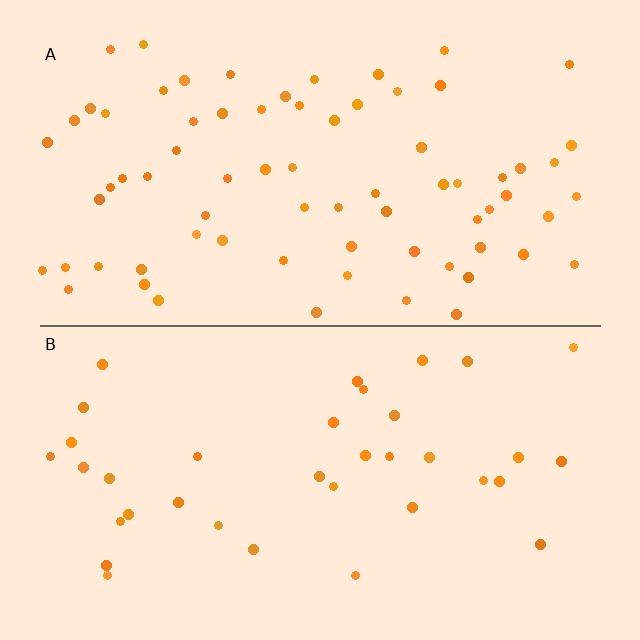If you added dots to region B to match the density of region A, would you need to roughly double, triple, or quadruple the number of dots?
Approximately double.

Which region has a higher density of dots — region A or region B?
A (the top).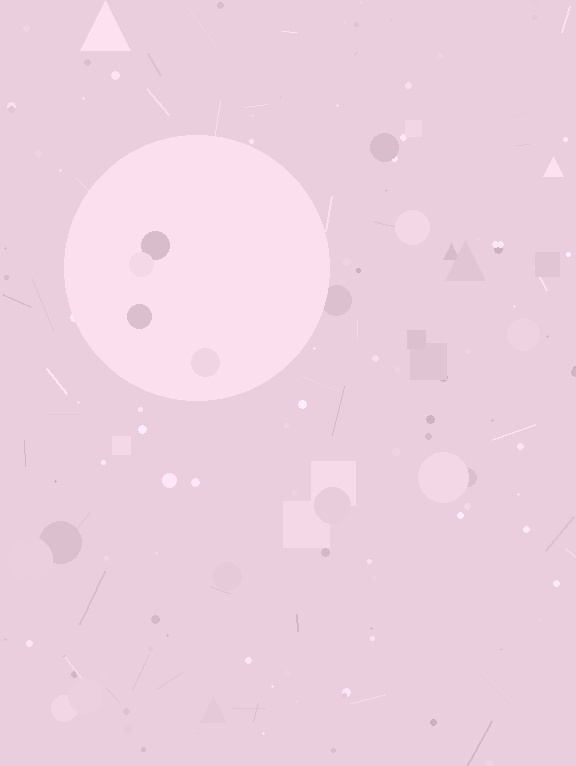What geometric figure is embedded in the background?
A circle is embedded in the background.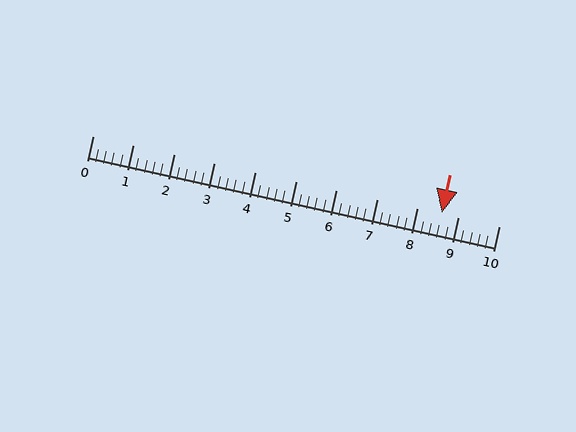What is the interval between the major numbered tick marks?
The major tick marks are spaced 1 units apart.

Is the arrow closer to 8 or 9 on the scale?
The arrow is closer to 9.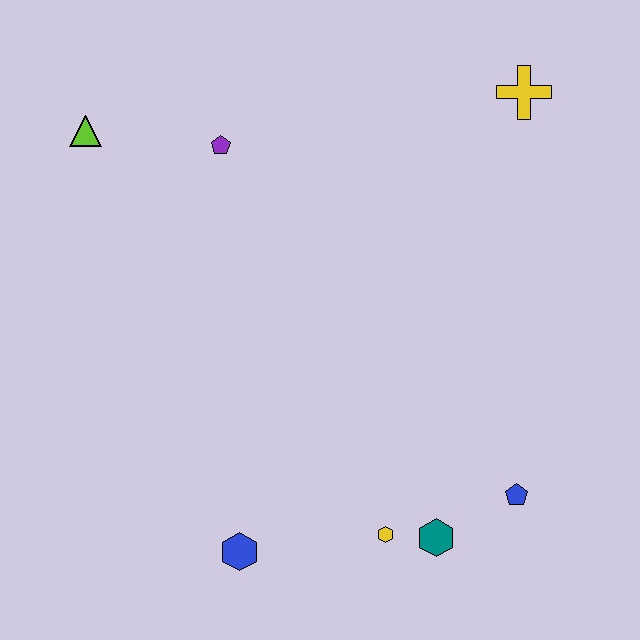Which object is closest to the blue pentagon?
The teal hexagon is closest to the blue pentagon.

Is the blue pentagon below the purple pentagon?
Yes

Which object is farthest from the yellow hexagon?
The lime triangle is farthest from the yellow hexagon.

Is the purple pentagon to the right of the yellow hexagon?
No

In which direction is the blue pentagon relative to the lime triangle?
The blue pentagon is to the right of the lime triangle.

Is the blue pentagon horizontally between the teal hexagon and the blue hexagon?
No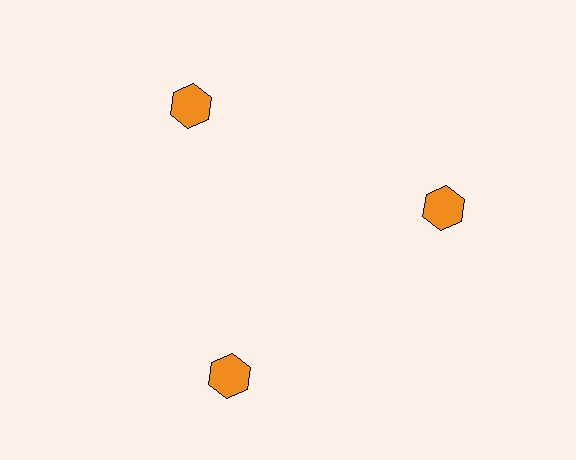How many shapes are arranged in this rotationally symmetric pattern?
There are 3 shapes, arranged in 3 groups of 1.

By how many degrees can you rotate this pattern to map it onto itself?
The pattern maps onto itself every 120 degrees of rotation.